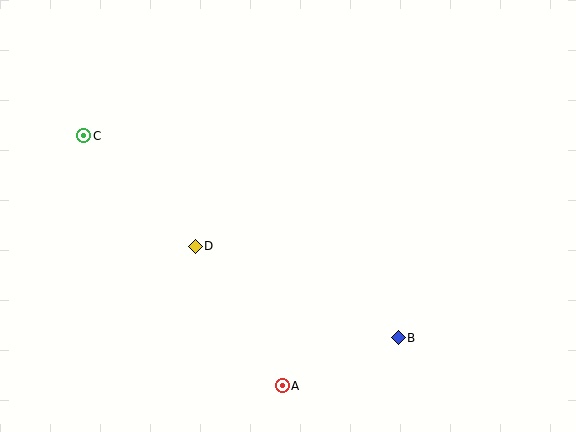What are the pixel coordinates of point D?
Point D is at (195, 246).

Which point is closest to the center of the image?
Point D at (195, 246) is closest to the center.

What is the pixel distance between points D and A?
The distance between D and A is 165 pixels.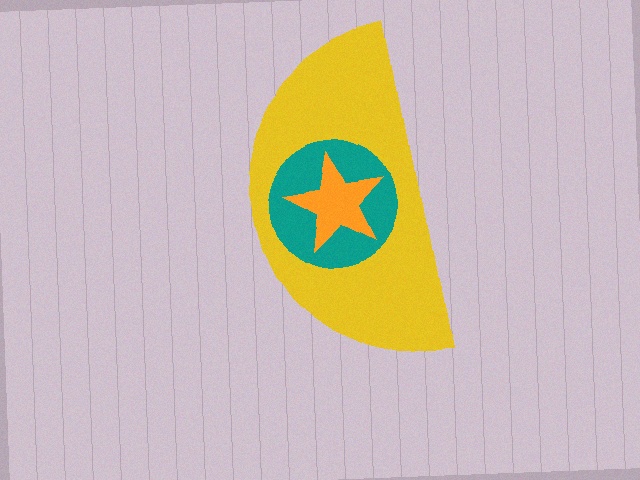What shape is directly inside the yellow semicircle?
The teal circle.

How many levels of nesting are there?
3.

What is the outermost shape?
The yellow semicircle.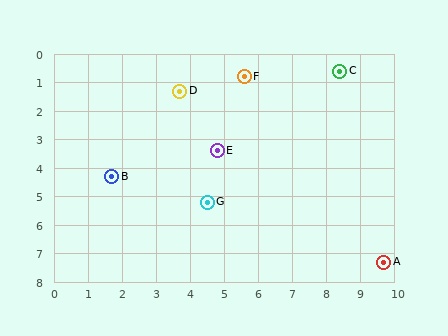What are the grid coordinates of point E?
Point E is at approximately (4.8, 3.4).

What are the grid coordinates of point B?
Point B is at approximately (1.7, 4.3).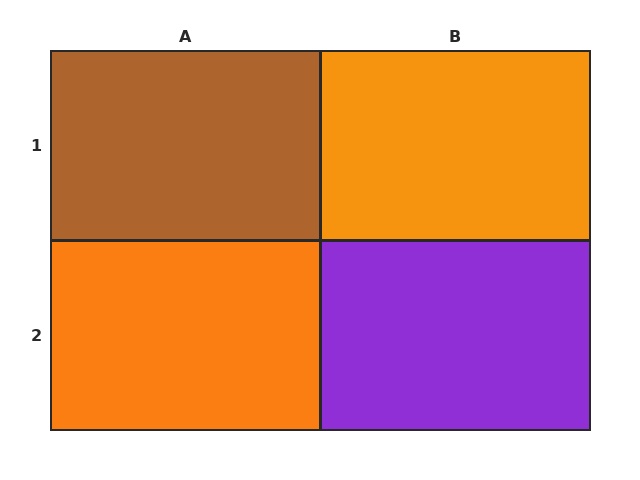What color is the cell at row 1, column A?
Brown.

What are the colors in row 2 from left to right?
Orange, purple.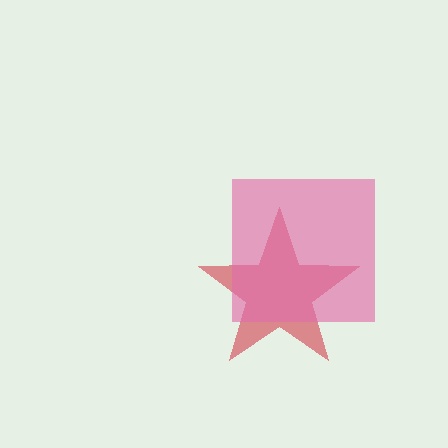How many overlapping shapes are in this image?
There are 2 overlapping shapes in the image.